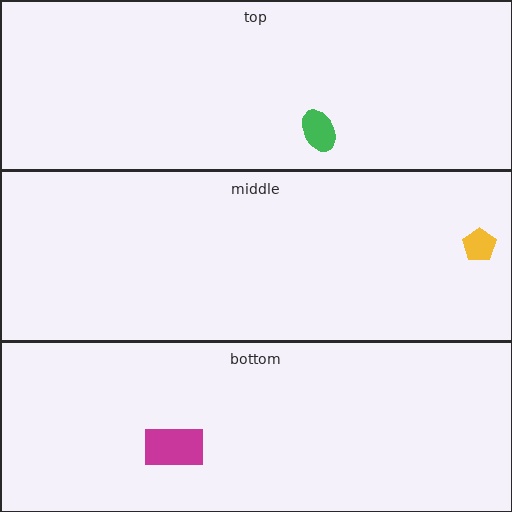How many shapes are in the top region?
1.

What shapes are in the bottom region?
The magenta rectangle.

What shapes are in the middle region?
The yellow pentagon.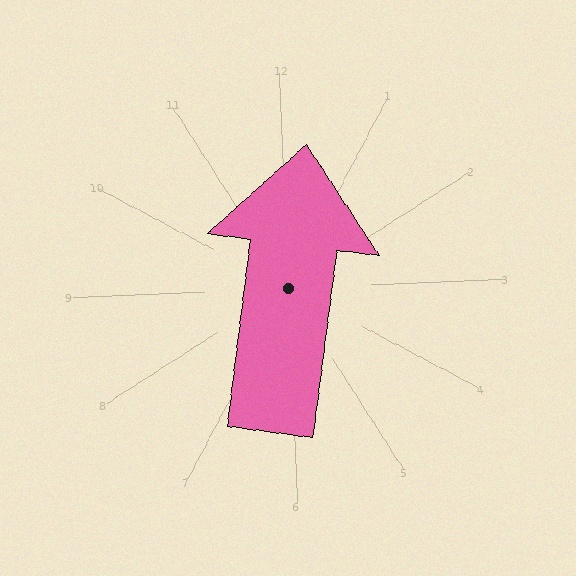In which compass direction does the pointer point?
North.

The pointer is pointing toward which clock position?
Roughly 12 o'clock.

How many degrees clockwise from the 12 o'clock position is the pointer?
Approximately 10 degrees.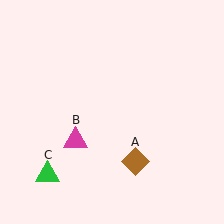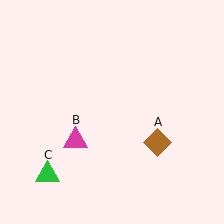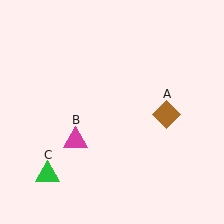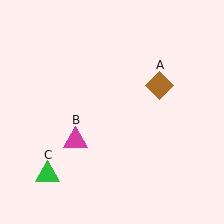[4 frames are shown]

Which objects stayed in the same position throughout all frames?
Magenta triangle (object B) and green triangle (object C) remained stationary.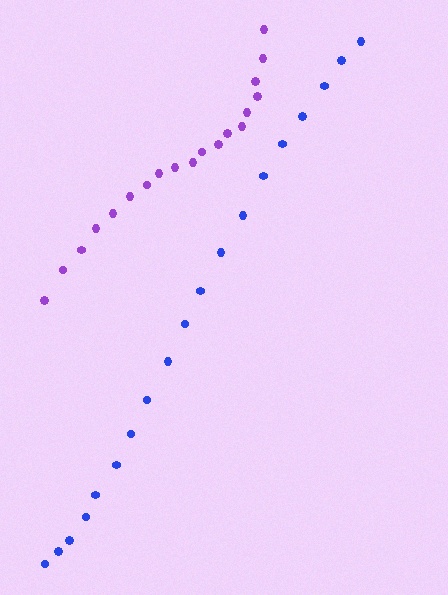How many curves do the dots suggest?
There are 2 distinct paths.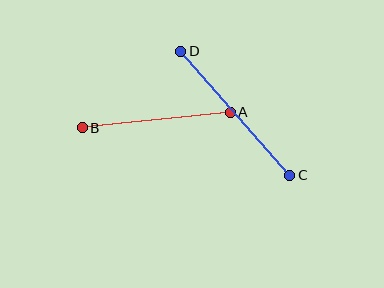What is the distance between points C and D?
The distance is approximately 165 pixels.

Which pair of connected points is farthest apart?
Points C and D are farthest apart.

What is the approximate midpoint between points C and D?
The midpoint is at approximately (235, 113) pixels.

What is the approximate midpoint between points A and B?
The midpoint is at approximately (156, 120) pixels.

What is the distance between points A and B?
The distance is approximately 149 pixels.